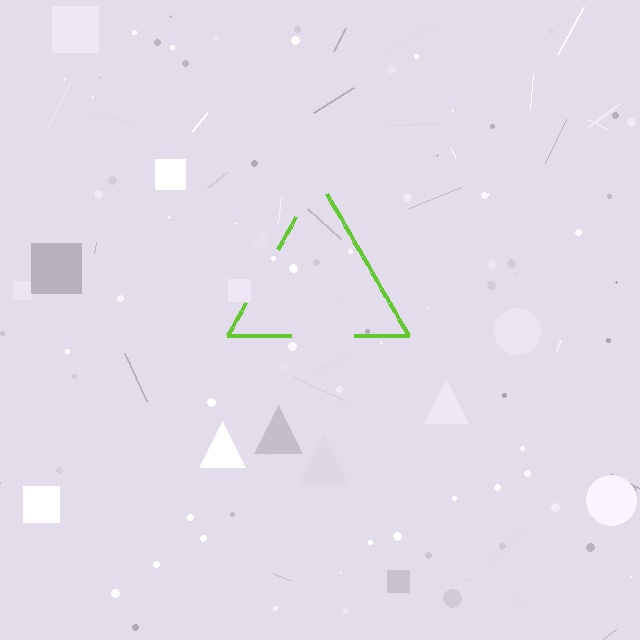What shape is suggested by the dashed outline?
The dashed outline suggests a triangle.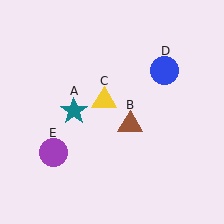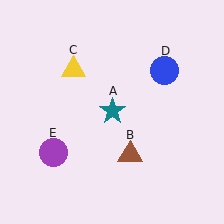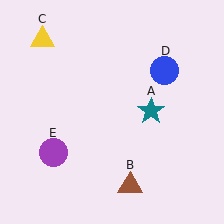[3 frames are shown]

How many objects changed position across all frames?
3 objects changed position: teal star (object A), brown triangle (object B), yellow triangle (object C).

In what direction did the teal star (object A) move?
The teal star (object A) moved right.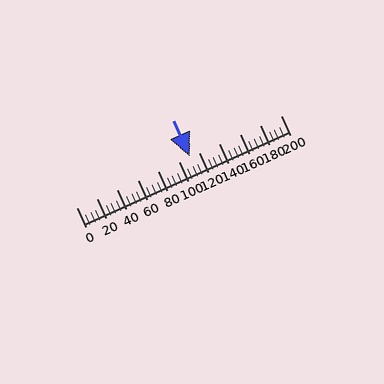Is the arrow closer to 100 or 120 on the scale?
The arrow is closer to 120.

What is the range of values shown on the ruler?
The ruler shows values from 0 to 200.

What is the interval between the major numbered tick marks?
The major tick marks are spaced 20 units apart.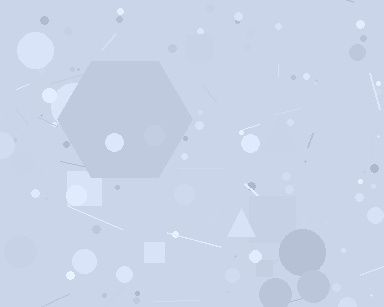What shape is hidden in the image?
A hexagon is hidden in the image.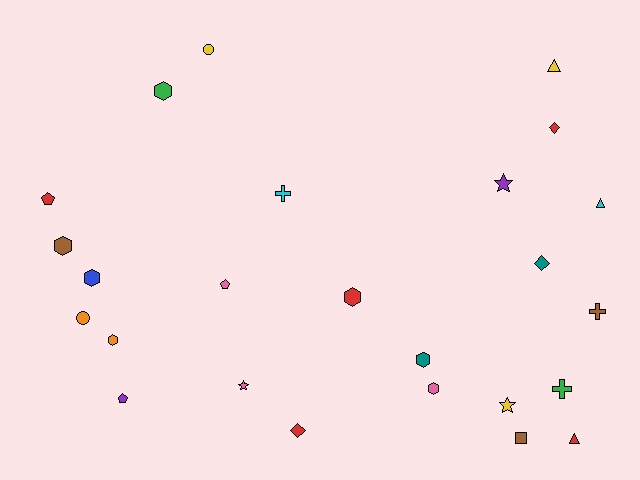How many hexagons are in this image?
There are 7 hexagons.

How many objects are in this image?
There are 25 objects.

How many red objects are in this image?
There are 5 red objects.